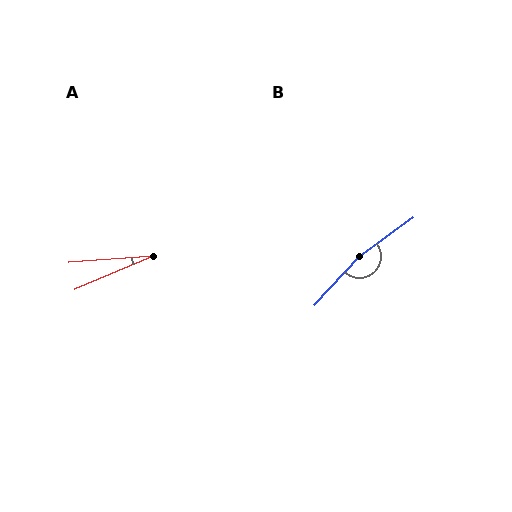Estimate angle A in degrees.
Approximately 18 degrees.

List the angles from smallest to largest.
A (18°), B (168°).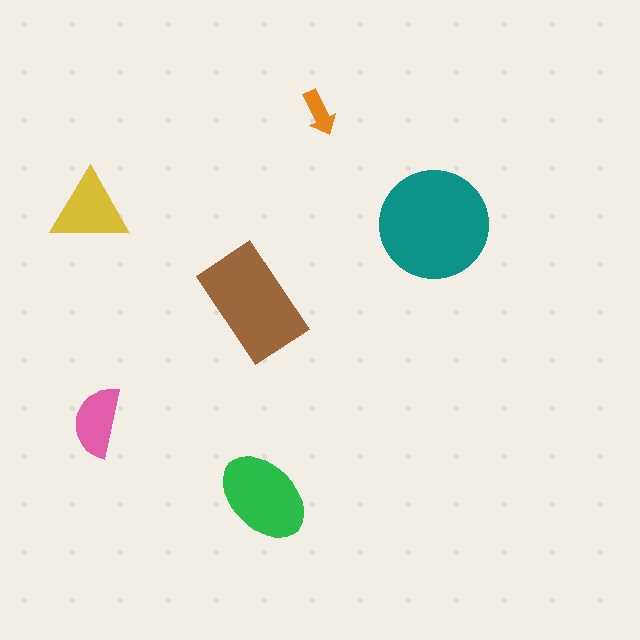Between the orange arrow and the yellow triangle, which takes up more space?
The yellow triangle.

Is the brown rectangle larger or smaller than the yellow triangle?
Larger.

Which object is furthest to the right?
The teal circle is rightmost.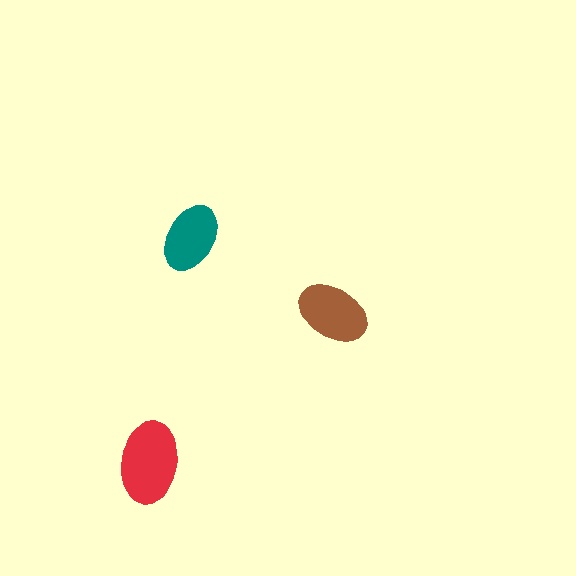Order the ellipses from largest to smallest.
the red one, the brown one, the teal one.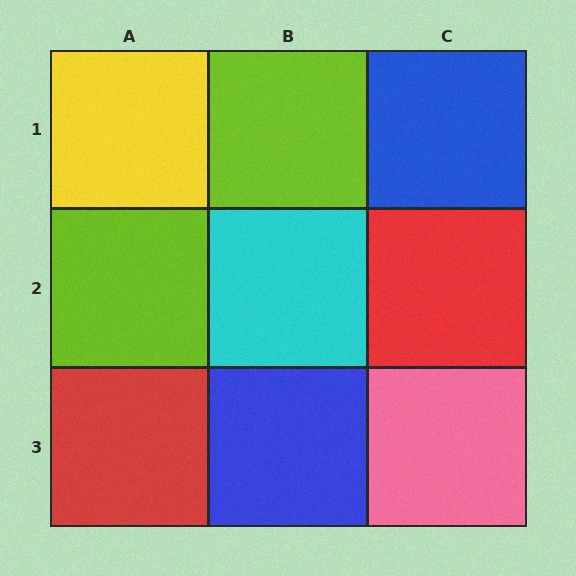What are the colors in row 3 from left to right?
Red, blue, pink.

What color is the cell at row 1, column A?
Yellow.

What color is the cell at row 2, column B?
Cyan.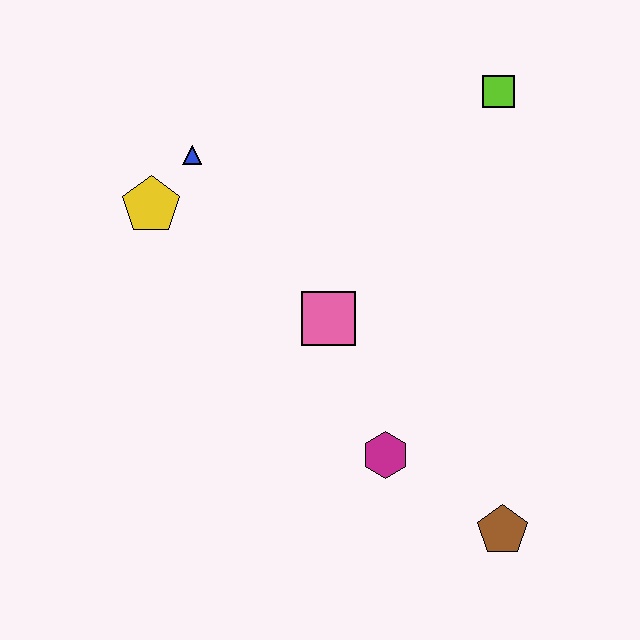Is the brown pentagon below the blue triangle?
Yes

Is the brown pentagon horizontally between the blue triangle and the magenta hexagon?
No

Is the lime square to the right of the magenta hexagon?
Yes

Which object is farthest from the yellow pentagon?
The brown pentagon is farthest from the yellow pentagon.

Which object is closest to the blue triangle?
The yellow pentagon is closest to the blue triangle.